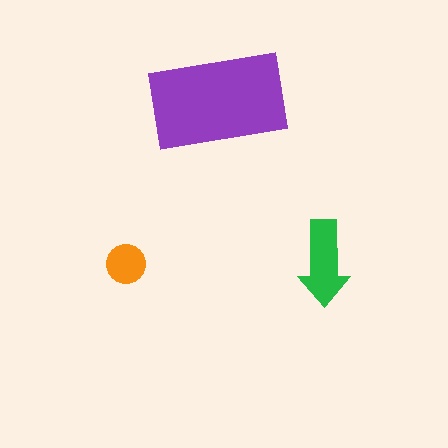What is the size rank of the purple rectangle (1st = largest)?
1st.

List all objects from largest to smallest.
The purple rectangle, the green arrow, the orange circle.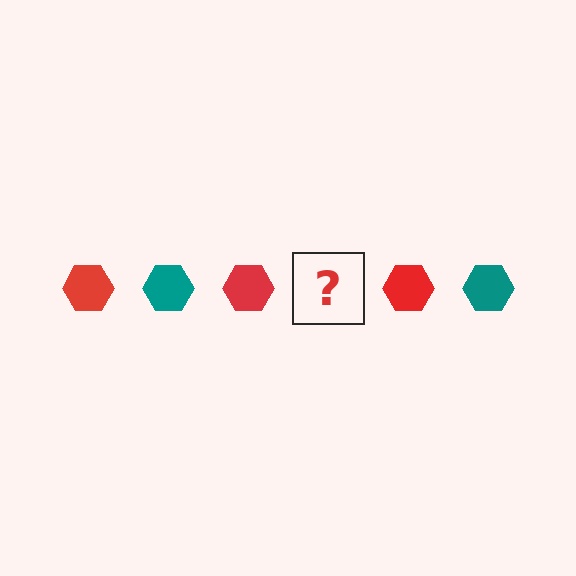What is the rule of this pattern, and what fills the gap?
The rule is that the pattern cycles through red, teal hexagons. The gap should be filled with a teal hexagon.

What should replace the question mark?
The question mark should be replaced with a teal hexagon.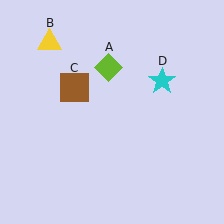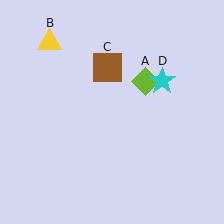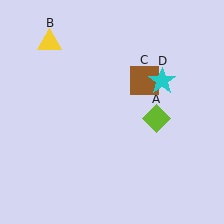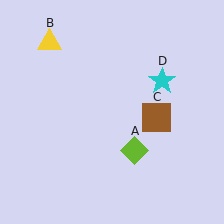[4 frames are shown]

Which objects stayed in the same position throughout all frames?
Yellow triangle (object B) and cyan star (object D) remained stationary.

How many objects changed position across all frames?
2 objects changed position: lime diamond (object A), brown square (object C).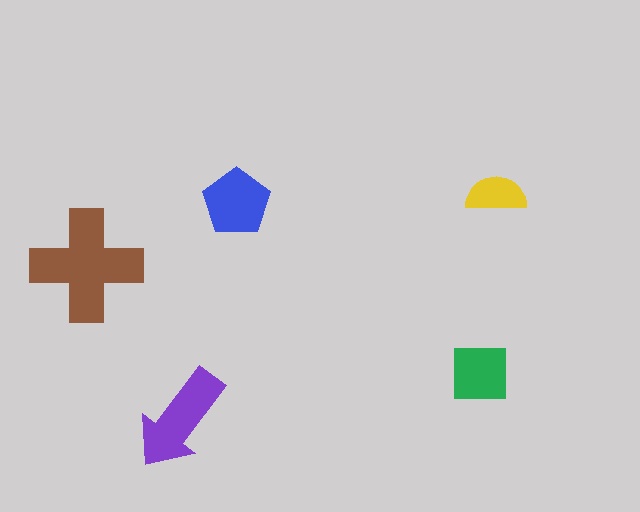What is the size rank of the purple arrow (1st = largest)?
2nd.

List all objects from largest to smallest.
The brown cross, the purple arrow, the blue pentagon, the green square, the yellow semicircle.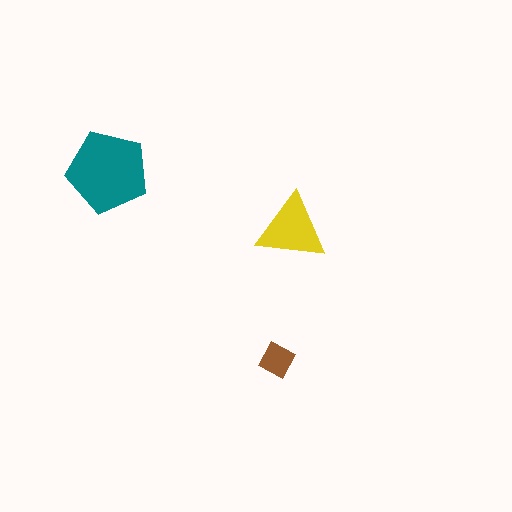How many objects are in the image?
There are 3 objects in the image.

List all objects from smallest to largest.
The brown square, the yellow triangle, the teal pentagon.